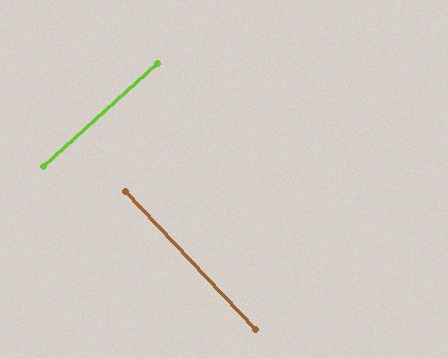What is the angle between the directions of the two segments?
Approximately 89 degrees.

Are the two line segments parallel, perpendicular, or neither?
Perpendicular — they meet at approximately 89°.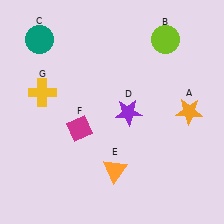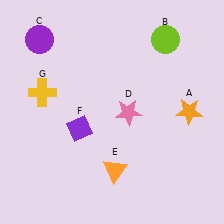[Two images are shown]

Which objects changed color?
C changed from teal to purple. D changed from purple to pink. F changed from magenta to purple.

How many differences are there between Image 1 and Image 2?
There are 3 differences between the two images.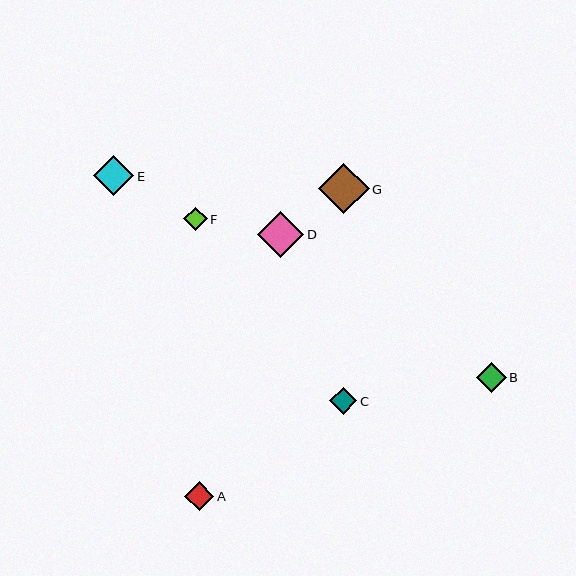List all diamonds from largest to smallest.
From largest to smallest: G, D, E, B, A, C, F.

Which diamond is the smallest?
Diamond F is the smallest with a size of approximately 23 pixels.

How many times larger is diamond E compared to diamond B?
Diamond E is approximately 1.3 times the size of diamond B.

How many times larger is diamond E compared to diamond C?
Diamond E is approximately 1.5 times the size of diamond C.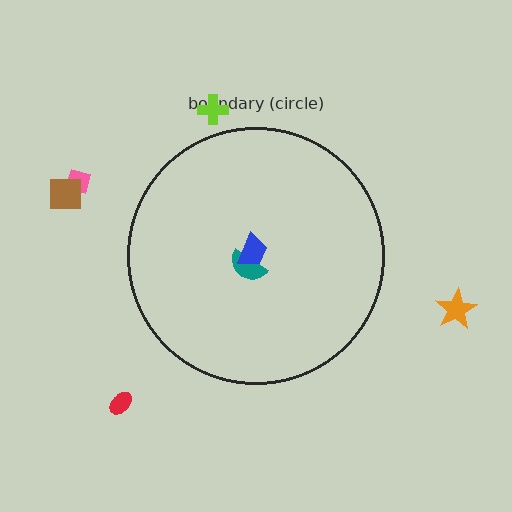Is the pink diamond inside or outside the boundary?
Outside.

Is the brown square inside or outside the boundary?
Outside.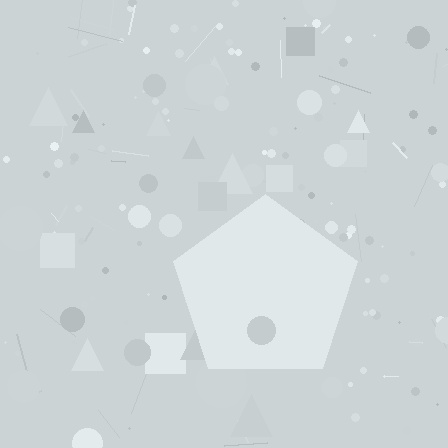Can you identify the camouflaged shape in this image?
The camouflaged shape is a pentagon.